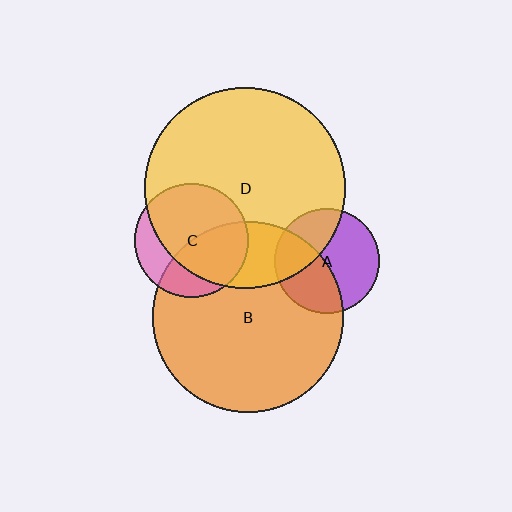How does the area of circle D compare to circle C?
Approximately 3.1 times.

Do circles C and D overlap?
Yes.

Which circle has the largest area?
Circle D (yellow).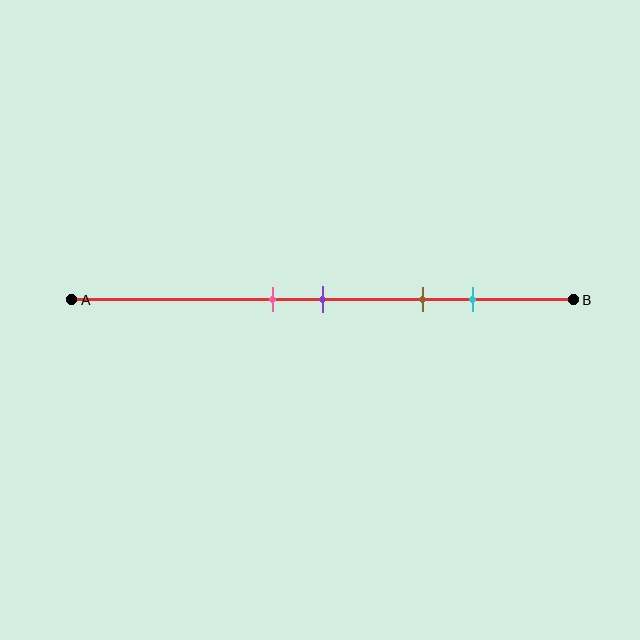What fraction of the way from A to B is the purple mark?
The purple mark is approximately 50% (0.5) of the way from A to B.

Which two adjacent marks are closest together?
The pink and purple marks are the closest adjacent pair.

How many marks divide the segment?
There are 4 marks dividing the segment.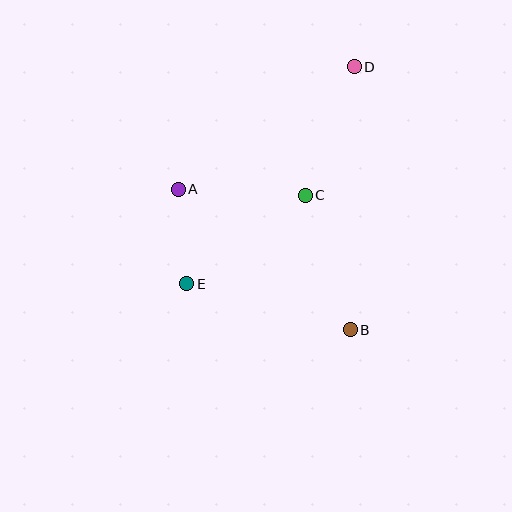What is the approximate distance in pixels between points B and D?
The distance between B and D is approximately 263 pixels.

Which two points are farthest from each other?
Points D and E are farthest from each other.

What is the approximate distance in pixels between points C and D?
The distance between C and D is approximately 137 pixels.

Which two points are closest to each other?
Points A and E are closest to each other.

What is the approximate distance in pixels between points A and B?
The distance between A and B is approximately 222 pixels.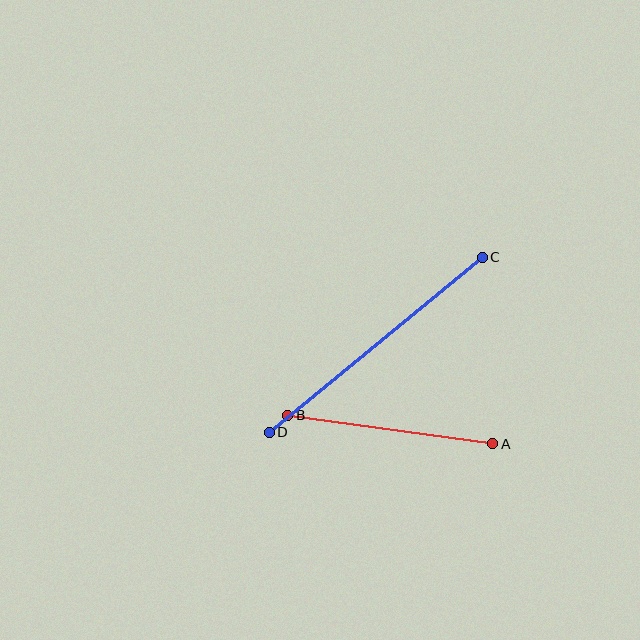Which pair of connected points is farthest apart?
Points C and D are farthest apart.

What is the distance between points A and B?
The distance is approximately 207 pixels.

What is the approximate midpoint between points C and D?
The midpoint is at approximately (376, 345) pixels.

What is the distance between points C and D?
The distance is approximately 276 pixels.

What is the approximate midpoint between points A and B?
The midpoint is at approximately (390, 430) pixels.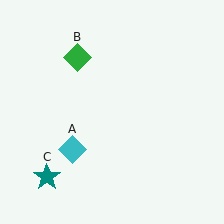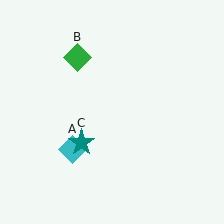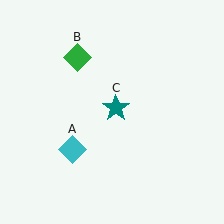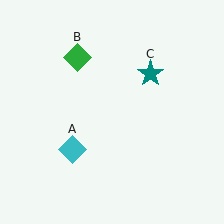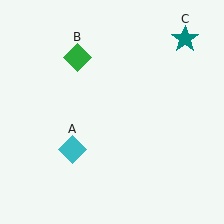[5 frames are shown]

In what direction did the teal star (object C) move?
The teal star (object C) moved up and to the right.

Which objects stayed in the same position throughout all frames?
Cyan diamond (object A) and green diamond (object B) remained stationary.